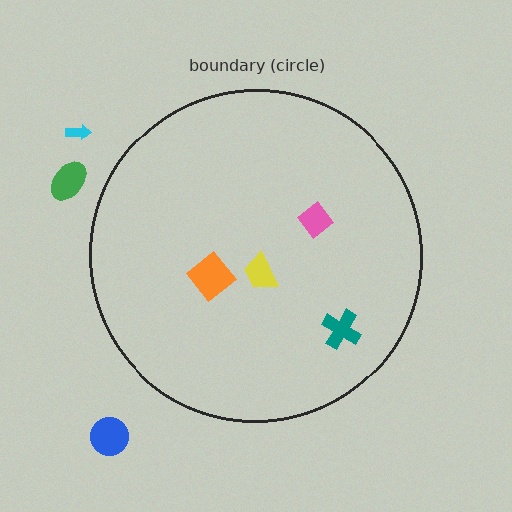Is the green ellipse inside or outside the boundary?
Outside.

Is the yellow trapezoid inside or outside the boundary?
Inside.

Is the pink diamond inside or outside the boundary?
Inside.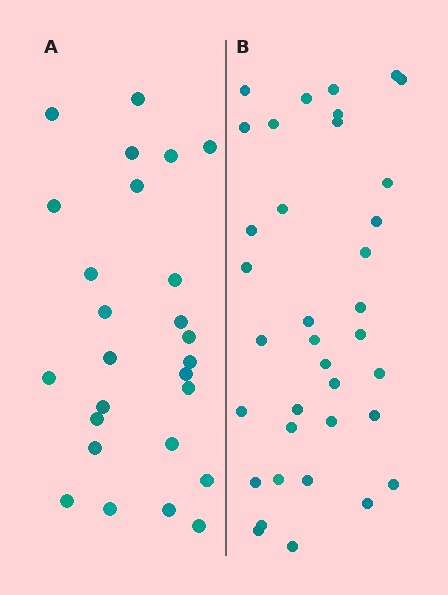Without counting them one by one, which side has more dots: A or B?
Region B (the right region) has more dots.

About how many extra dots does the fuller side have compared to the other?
Region B has roughly 10 or so more dots than region A.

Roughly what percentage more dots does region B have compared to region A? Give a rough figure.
About 40% more.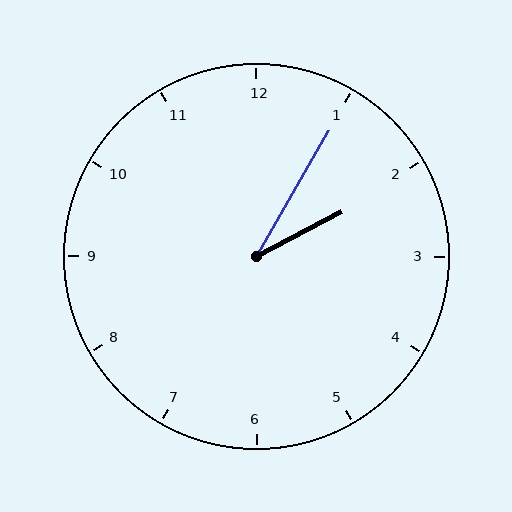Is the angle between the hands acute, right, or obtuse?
It is acute.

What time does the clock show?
2:05.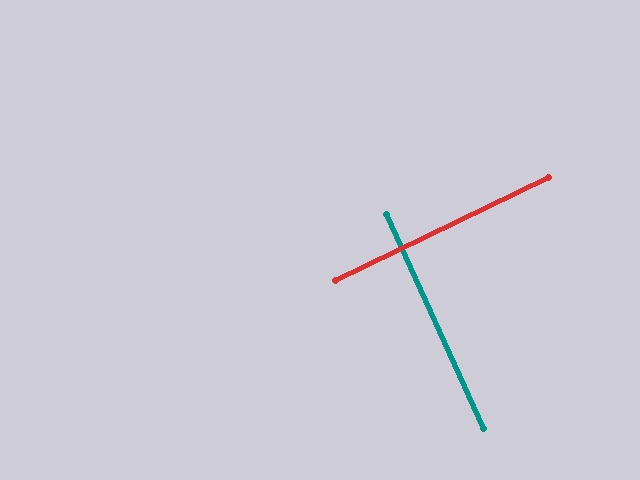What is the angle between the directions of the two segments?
Approximately 88 degrees.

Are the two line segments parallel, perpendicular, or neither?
Perpendicular — they meet at approximately 88°.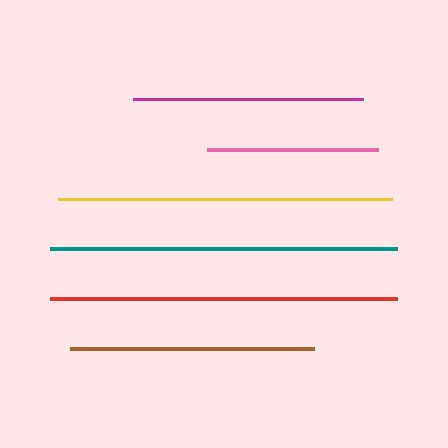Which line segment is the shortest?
The pink line is the shortest at approximately 171 pixels.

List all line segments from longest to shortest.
From longest to shortest: red, teal, yellow, brown, magenta, pink.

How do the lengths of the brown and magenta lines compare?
The brown and magenta lines are approximately the same length.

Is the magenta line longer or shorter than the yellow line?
The yellow line is longer than the magenta line.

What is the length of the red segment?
The red segment is approximately 347 pixels long.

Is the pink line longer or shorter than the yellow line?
The yellow line is longer than the pink line.